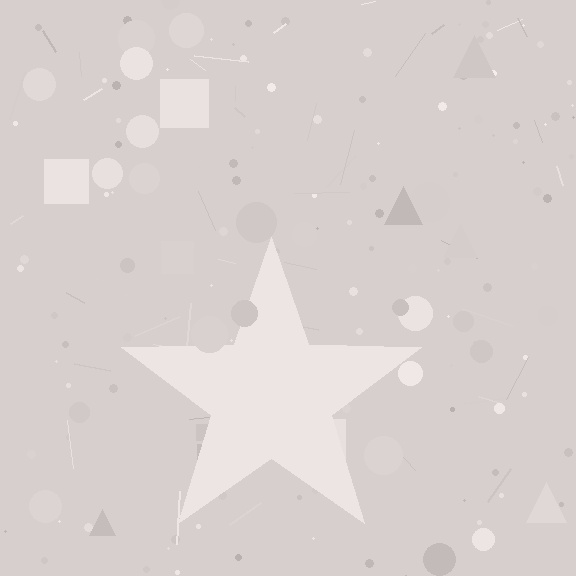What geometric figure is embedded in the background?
A star is embedded in the background.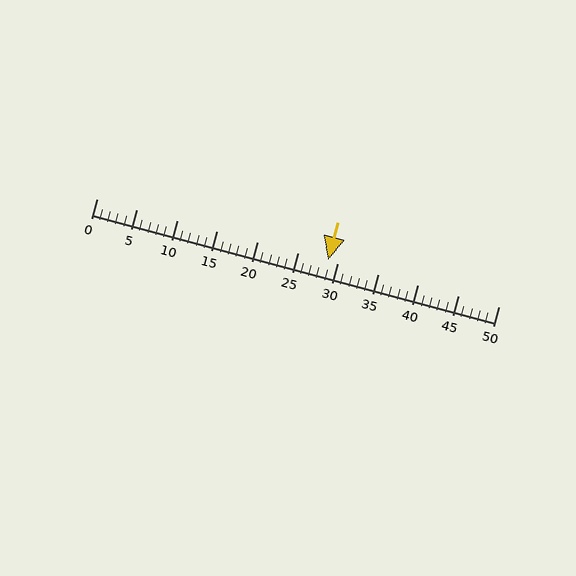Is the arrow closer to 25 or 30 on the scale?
The arrow is closer to 30.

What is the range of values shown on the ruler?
The ruler shows values from 0 to 50.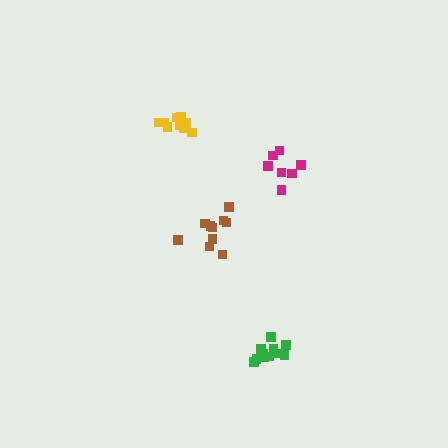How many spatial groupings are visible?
There are 4 spatial groupings.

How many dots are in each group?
Group 1: 10 dots, Group 2: 7 dots, Group 3: 12 dots, Group 4: 9 dots (38 total).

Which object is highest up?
The yellow cluster is topmost.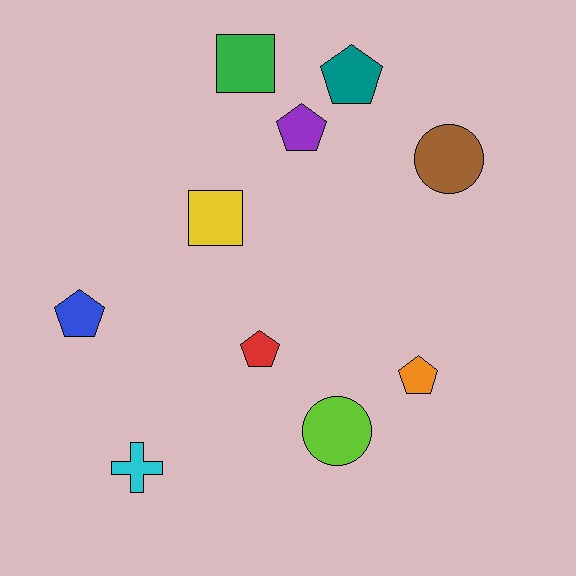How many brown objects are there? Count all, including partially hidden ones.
There is 1 brown object.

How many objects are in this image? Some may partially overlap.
There are 10 objects.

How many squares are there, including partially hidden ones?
There are 2 squares.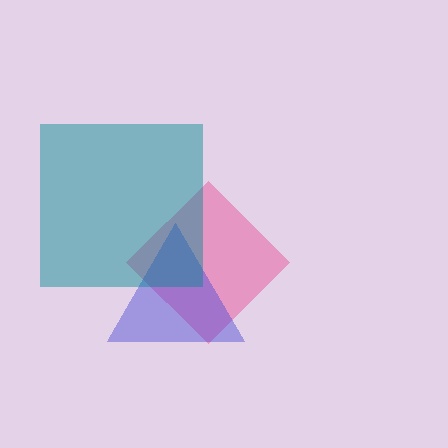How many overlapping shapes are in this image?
There are 3 overlapping shapes in the image.